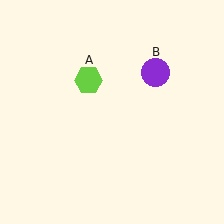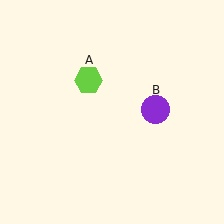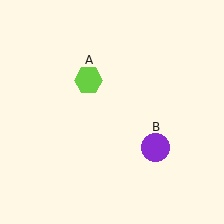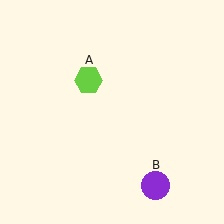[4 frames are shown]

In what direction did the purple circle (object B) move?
The purple circle (object B) moved down.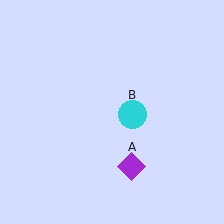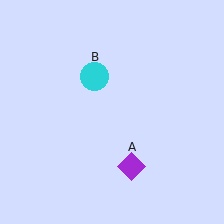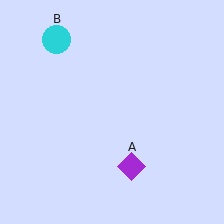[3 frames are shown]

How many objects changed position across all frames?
1 object changed position: cyan circle (object B).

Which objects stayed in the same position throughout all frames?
Purple diamond (object A) remained stationary.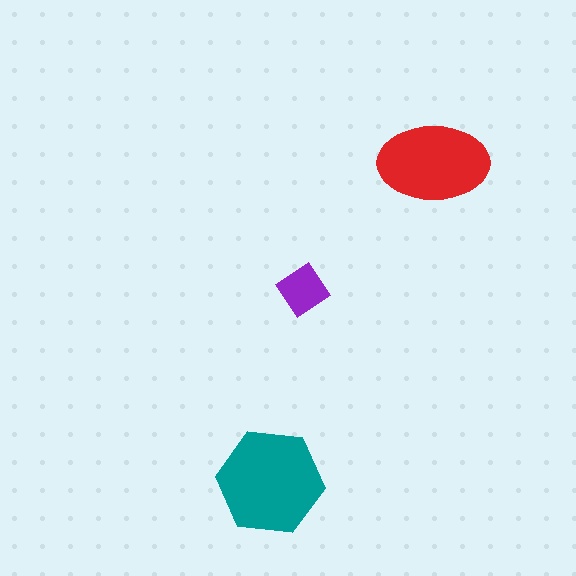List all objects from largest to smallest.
The teal hexagon, the red ellipse, the purple diamond.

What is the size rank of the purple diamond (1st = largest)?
3rd.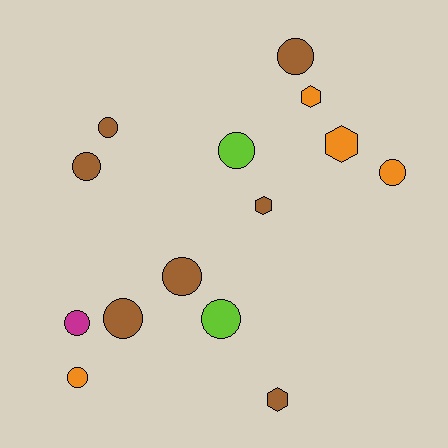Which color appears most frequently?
Brown, with 7 objects.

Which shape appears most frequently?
Circle, with 10 objects.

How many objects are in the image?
There are 14 objects.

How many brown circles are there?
There are 5 brown circles.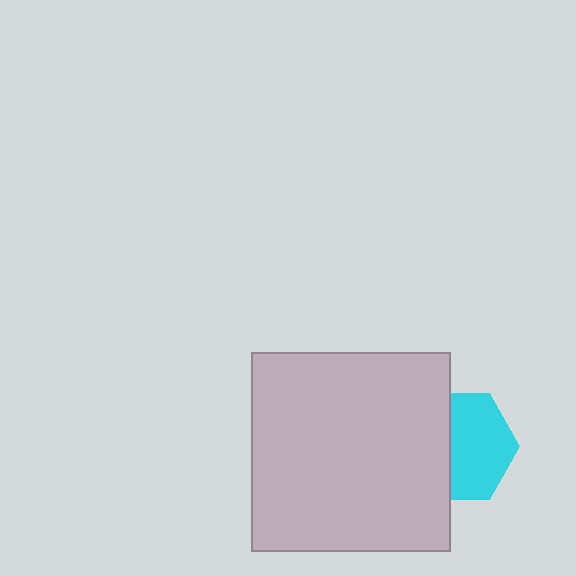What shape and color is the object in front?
The object in front is a light gray square.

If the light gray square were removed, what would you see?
You would see the complete cyan hexagon.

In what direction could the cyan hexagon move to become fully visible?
The cyan hexagon could move right. That would shift it out from behind the light gray square entirely.